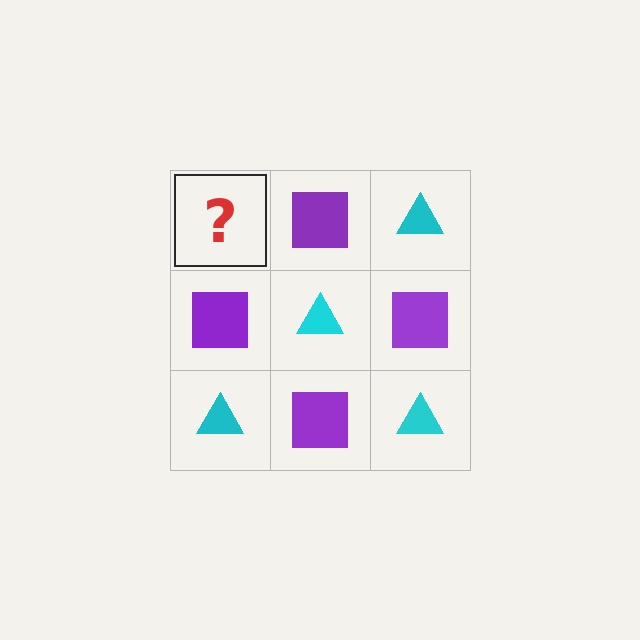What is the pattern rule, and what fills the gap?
The rule is that it alternates cyan triangle and purple square in a checkerboard pattern. The gap should be filled with a cyan triangle.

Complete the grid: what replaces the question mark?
The question mark should be replaced with a cyan triangle.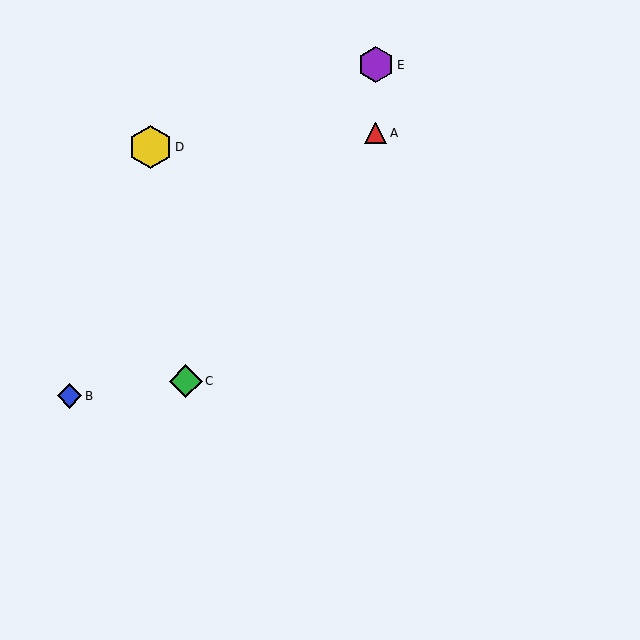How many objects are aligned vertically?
2 objects (A, E) are aligned vertically.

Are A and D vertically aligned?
No, A is at x≈376 and D is at x≈150.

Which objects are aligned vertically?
Objects A, E are aligned vertically.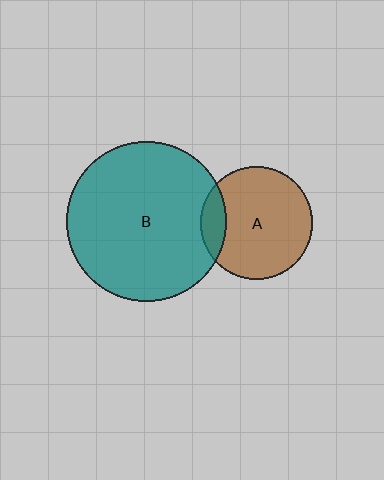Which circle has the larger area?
Circle B (teal).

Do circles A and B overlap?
Yes.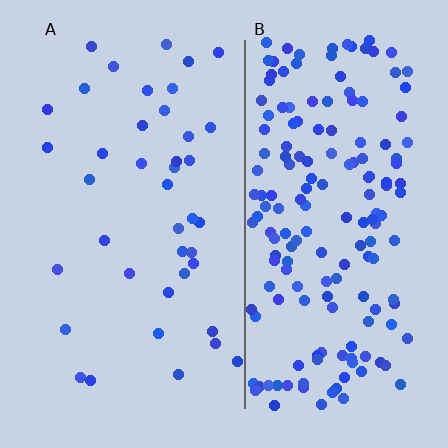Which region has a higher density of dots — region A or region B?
B (the right).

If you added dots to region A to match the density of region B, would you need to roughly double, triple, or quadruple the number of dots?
Approximately quadruple.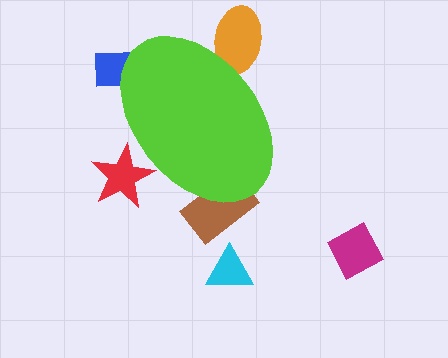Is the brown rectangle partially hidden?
Yes, the brown rectangle is partially hidden behind the lime ellipse.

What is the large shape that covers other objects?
A lime ellipse.